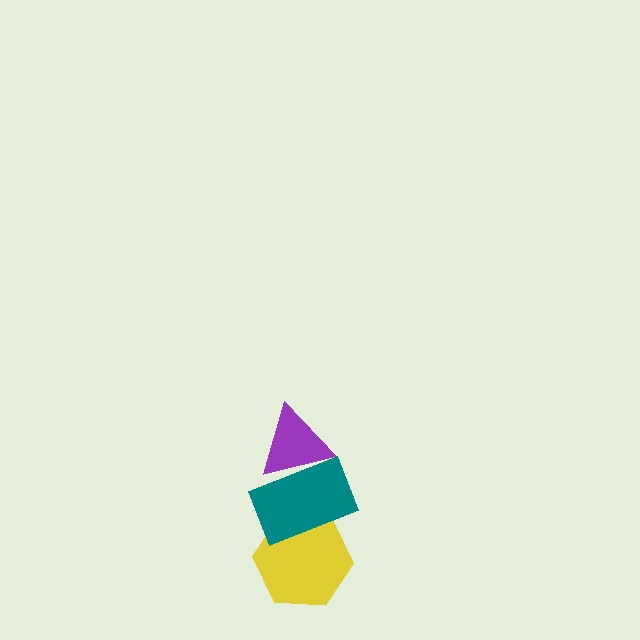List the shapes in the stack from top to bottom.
From top to bottom: the purple triangle, the teal rectangle, the yellow hexagon.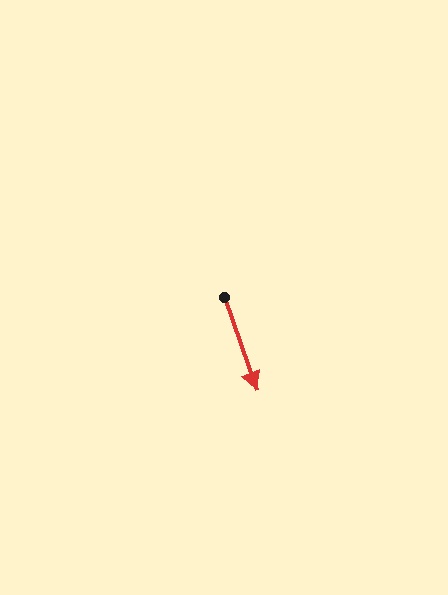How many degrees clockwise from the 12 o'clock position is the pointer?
Approximately 161 degrees.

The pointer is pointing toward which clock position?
Roughly 5 o'clock.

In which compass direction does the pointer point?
South.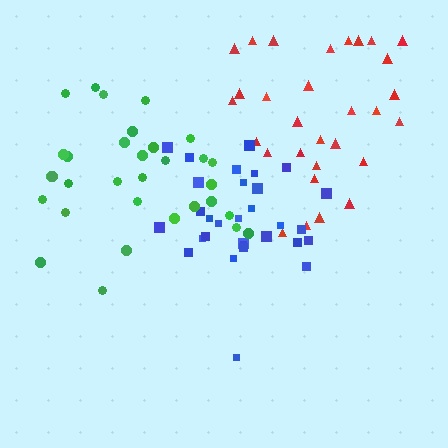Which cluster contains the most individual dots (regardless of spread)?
Green (32).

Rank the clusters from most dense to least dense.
blue, green, red.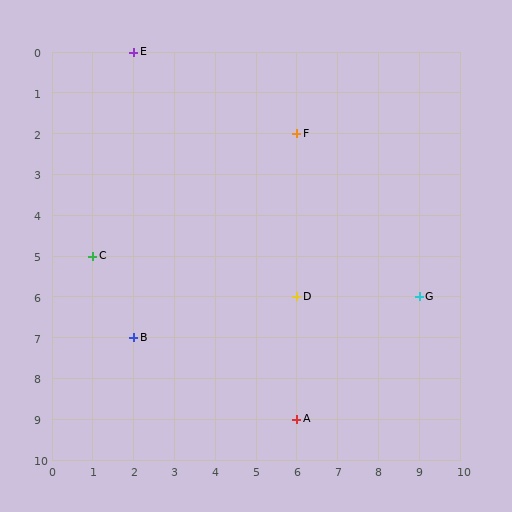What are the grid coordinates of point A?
Point A is at grid coordinates (6, 9).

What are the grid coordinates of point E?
Point E is at grid coordinates (2, 0).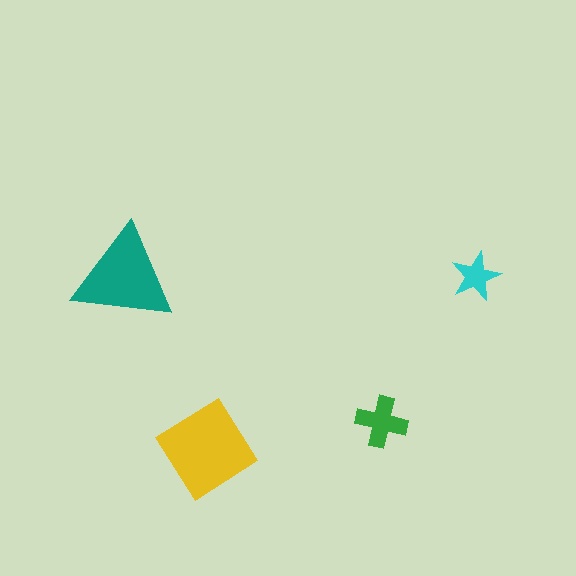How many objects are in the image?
There are 4 objects in the image.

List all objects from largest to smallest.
The yellow diamond, the teal triangle, the green cross, the cyan star.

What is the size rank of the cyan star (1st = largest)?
4th.